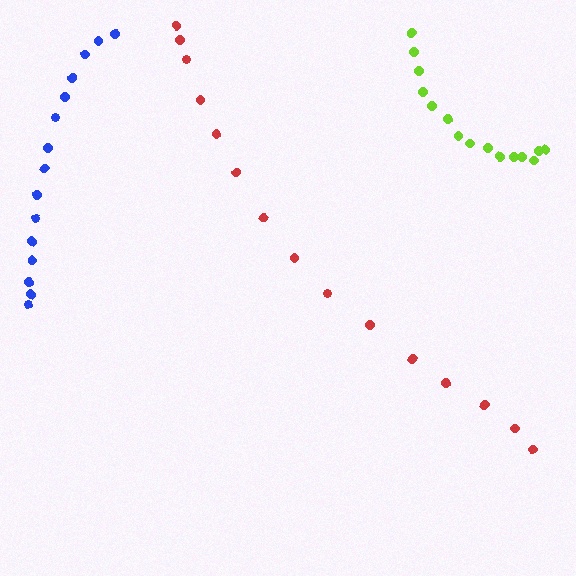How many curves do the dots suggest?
There are 3 distinct paths.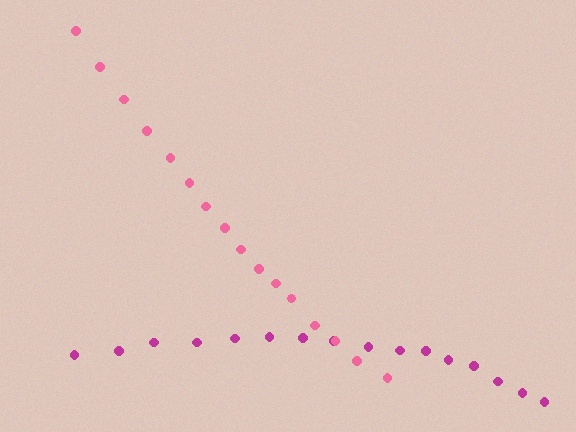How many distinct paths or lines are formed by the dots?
There are 2 distinct paths.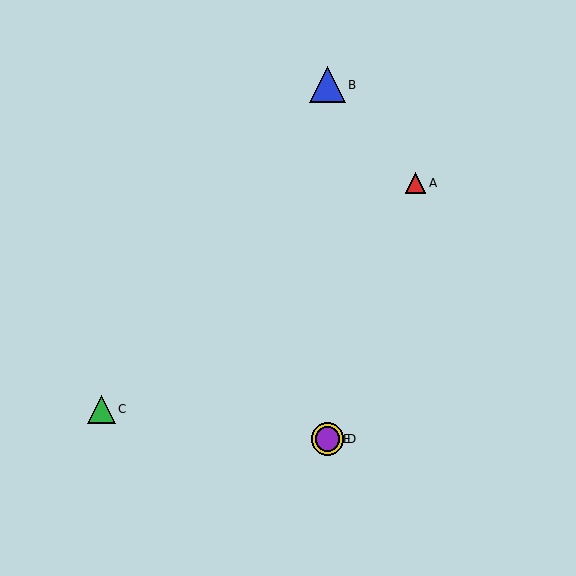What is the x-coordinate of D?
Object D is at x≈327.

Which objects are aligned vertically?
Objects B, D, E are aligned vertically.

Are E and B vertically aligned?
Yes, both are at x≈327.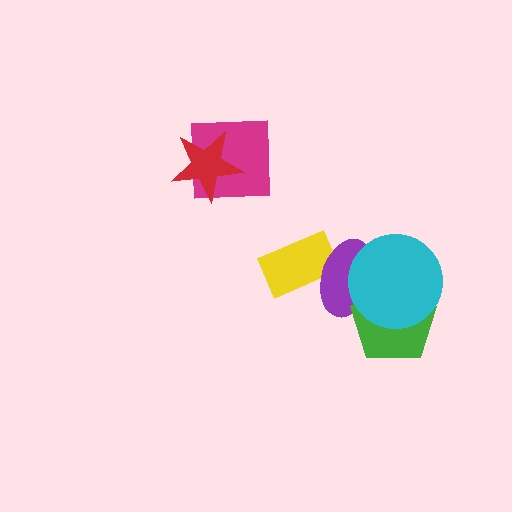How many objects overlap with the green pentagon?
2 objects overlap with the green pentagon.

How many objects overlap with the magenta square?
1 object overlaps with the magenta square.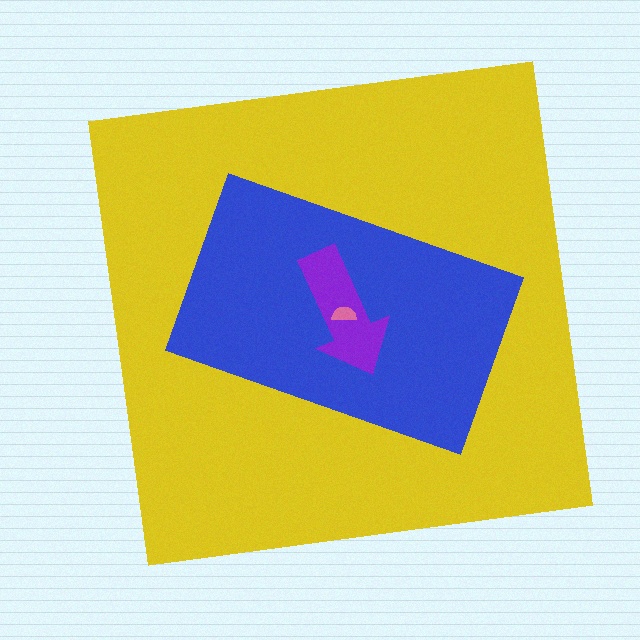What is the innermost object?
The pink semicircle.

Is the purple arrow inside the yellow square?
Yes.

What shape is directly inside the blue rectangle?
The purple arrow.